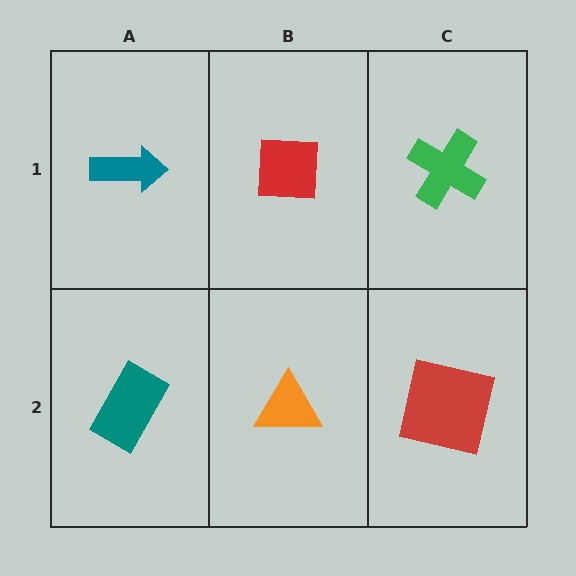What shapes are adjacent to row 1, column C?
A red square (row 2, column C), a red square (row 1, column B).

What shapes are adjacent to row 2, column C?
A green cross (row 1, column C), an orange triangle (row 2, column B).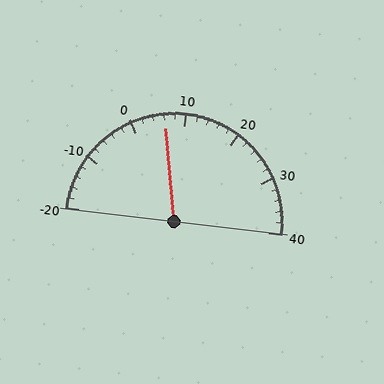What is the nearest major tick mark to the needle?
The nearest major tick mark is 10.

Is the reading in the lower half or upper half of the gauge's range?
The reading is in the lower half of the range (-20 to 40).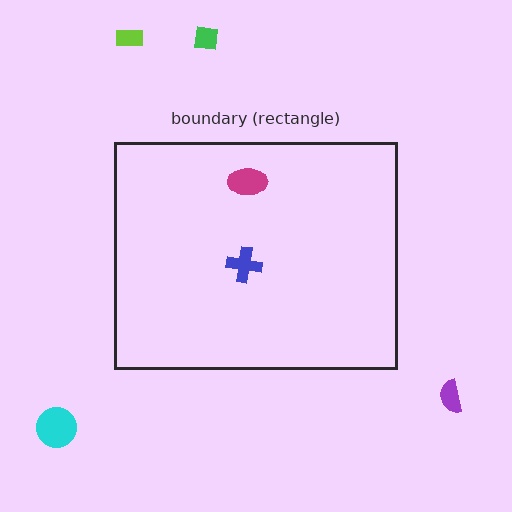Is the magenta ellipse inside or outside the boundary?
Inside.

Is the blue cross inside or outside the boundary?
Inside.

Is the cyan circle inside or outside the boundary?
Outside.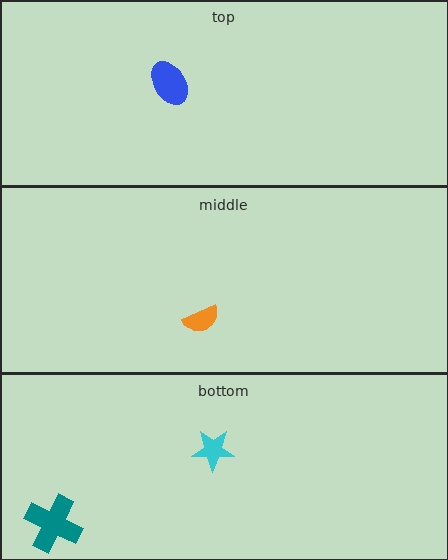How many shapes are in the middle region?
1.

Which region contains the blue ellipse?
The top region.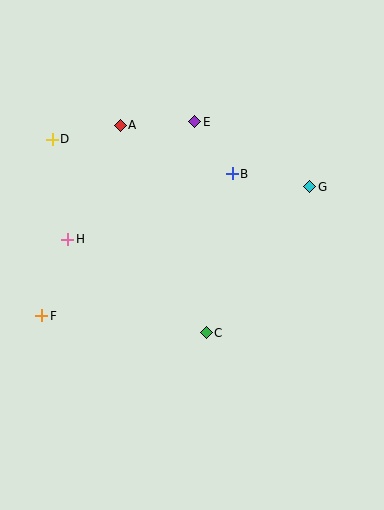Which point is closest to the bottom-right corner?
Point C is closest to the bottom-right corner.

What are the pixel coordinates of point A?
Point A is at (120, 125).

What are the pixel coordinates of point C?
Point C is at (206, 333).